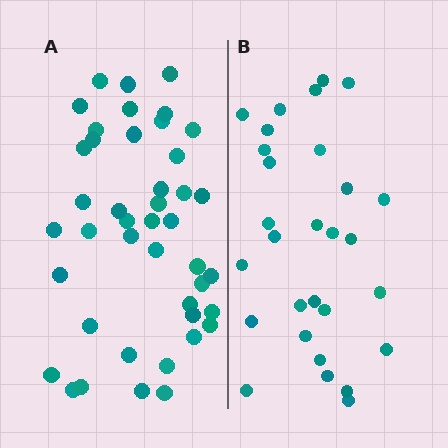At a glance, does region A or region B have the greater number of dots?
Region A (the left region) has more dots.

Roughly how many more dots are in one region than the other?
Region A has approximately 15 more dots than region B.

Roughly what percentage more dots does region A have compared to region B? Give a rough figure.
About 50% more.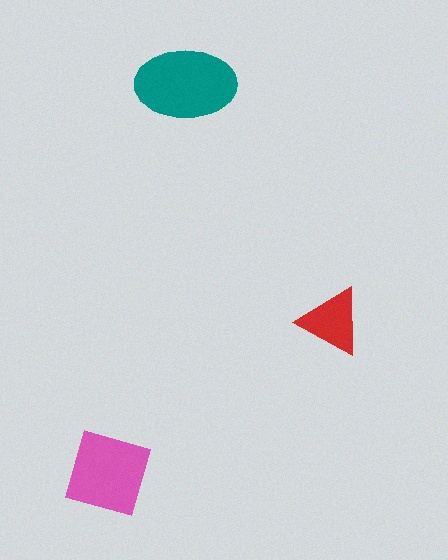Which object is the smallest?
The red triangle.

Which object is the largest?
The teal ellipse.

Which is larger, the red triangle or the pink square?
The pink square.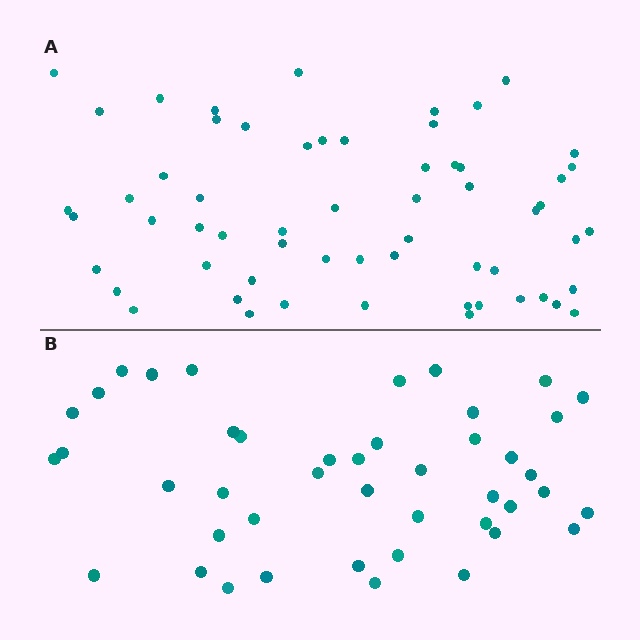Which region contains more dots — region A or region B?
Region A (the top region) has more dots.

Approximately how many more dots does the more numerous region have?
Region A has approximately 15 more dots than region B.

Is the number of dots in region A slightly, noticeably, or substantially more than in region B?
Region A has noticeably more, but not dramatically so. The ratio is roughly 1.4 to 1.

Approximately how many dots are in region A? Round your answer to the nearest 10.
About 60 dots.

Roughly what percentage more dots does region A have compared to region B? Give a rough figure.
About 35% more.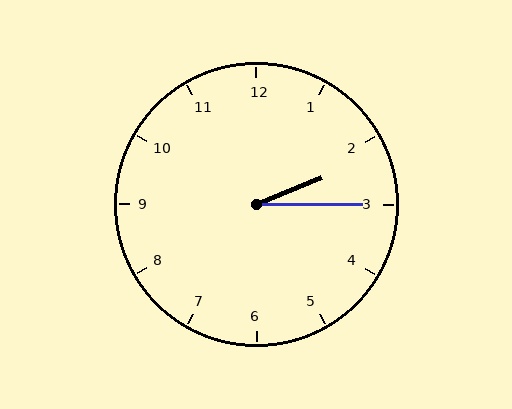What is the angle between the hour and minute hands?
Approximately 22 degrees.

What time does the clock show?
2:15.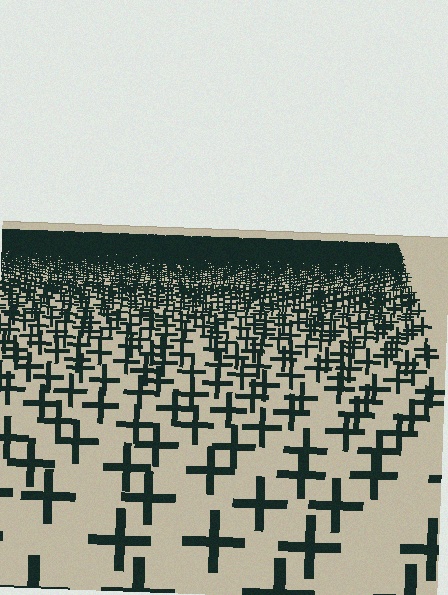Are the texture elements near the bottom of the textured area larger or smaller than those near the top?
Larger. Near the bottom, elements are closer to the viewer and appear at a bigger on-screen size.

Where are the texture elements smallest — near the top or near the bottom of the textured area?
Near the top.